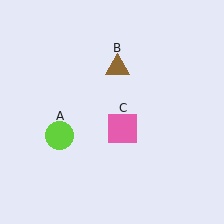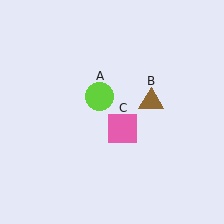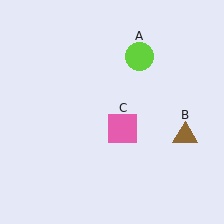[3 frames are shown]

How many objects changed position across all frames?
2 objects changed position: lime circle (object A), brown triangle (object B).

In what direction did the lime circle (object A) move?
The lime circle (object A) moved up and to the right.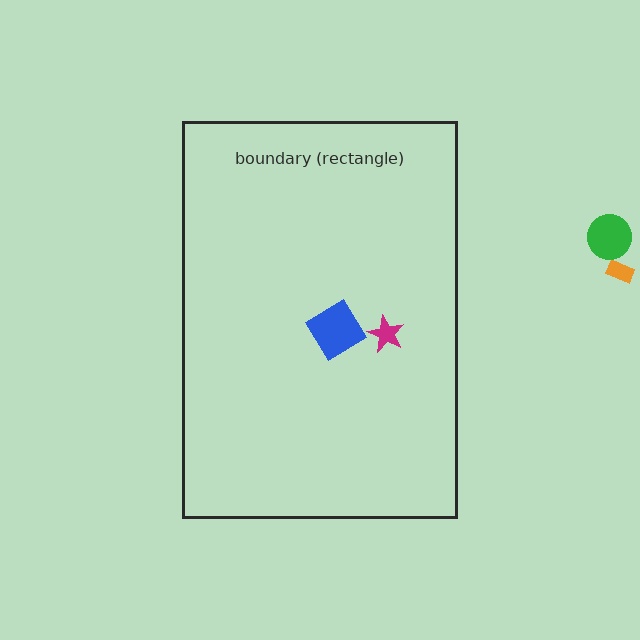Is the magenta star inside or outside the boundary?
Inside.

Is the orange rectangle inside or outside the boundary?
Outside.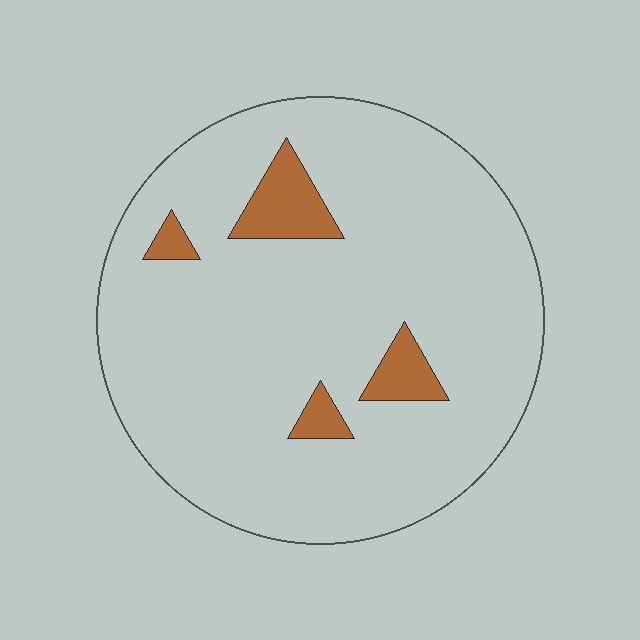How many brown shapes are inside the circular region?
4.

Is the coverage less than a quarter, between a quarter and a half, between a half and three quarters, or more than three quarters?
Less than a quarter.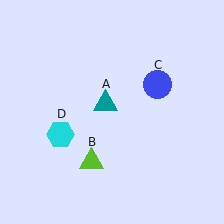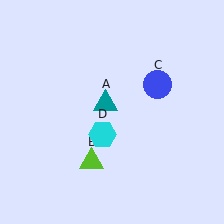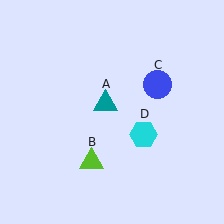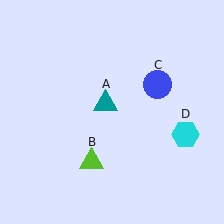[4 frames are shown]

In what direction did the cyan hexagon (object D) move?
The cyan hexagon (object D) moved right.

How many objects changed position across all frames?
1 object changed position: cyan hexagon (object D).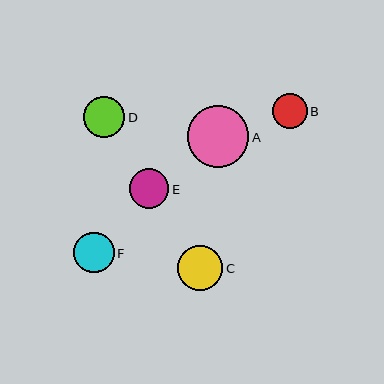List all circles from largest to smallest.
From largest to smallest: A, C, D, F, E, B.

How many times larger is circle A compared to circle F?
Circle A is approximately 1.5 times the size of circle F.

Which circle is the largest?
Circle A is the largest with a size of approximately 61 pixels.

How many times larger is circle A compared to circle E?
Circle A is approximately 1.6 times the size of circle E.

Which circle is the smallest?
Circle B is the smallest with a size of approximately 35 pixels.